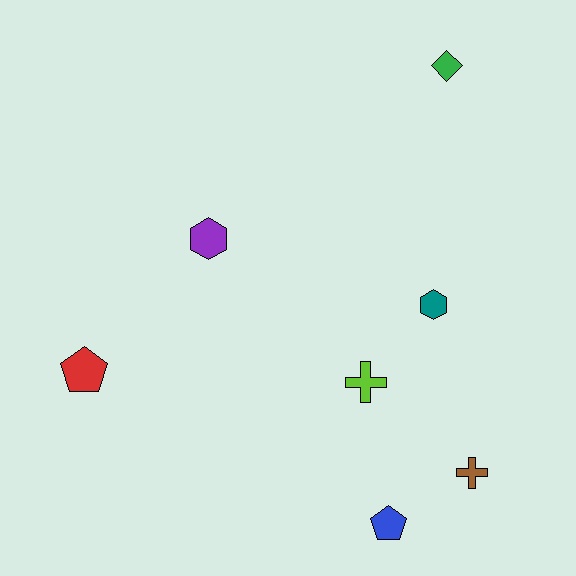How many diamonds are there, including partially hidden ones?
There is 1 diamond.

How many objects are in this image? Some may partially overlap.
There are 7 objects.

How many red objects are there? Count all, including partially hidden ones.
There is 1 red object.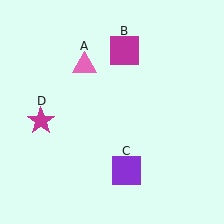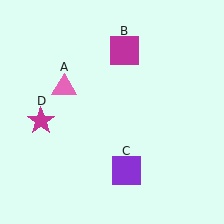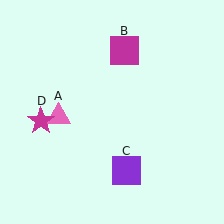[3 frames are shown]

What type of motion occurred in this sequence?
The pink triangle (object A) rotated counterclockwise around the center of the scene.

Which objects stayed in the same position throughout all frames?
Magenta square (object B) and purple square (object C) and magenta star (object D) remained stationary.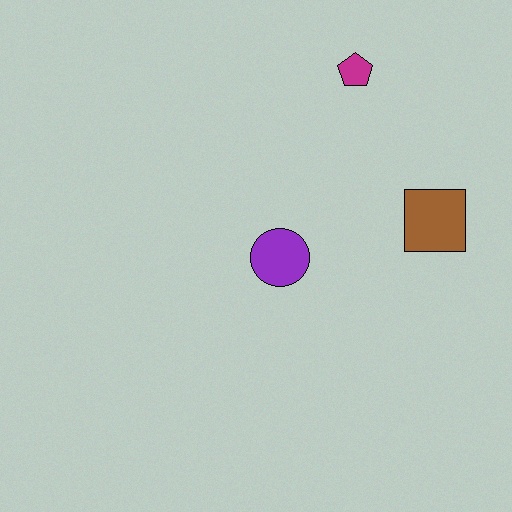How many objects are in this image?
There are 3 objects.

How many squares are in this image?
There is 1 square.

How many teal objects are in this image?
There are no teal objects.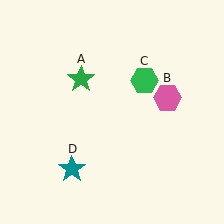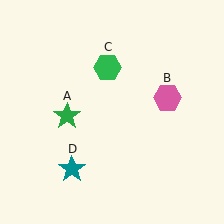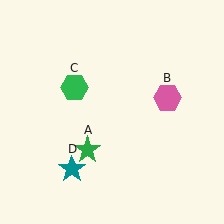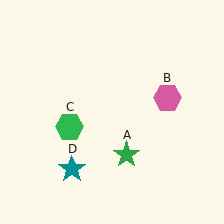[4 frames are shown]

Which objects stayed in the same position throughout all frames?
Pink hexagon (object B) and teal star (object D) remained stationary.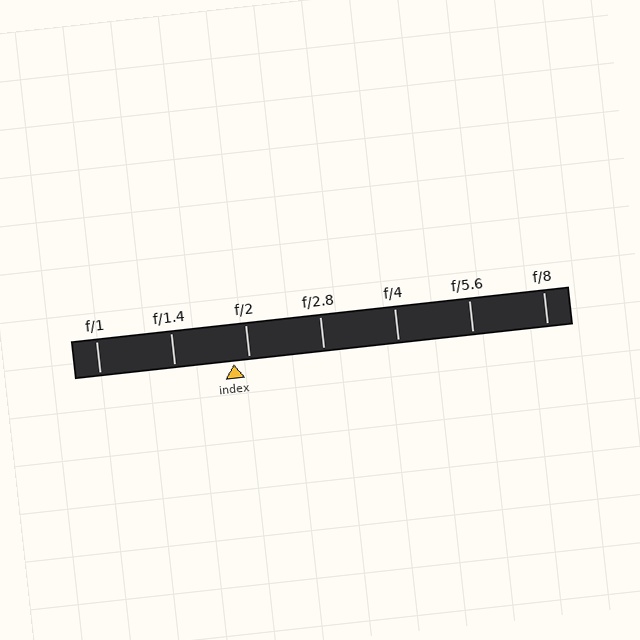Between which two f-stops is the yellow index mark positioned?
The index mark is between f/1.4 and f/2.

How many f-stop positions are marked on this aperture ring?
There are 7 f-stop positions marked.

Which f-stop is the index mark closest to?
The index mark is closest to f/2.